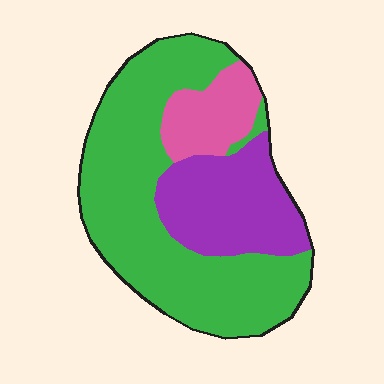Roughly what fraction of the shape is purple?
Purple covers around 25% of the shape.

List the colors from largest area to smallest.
From largest to smallest: green, purple, pink.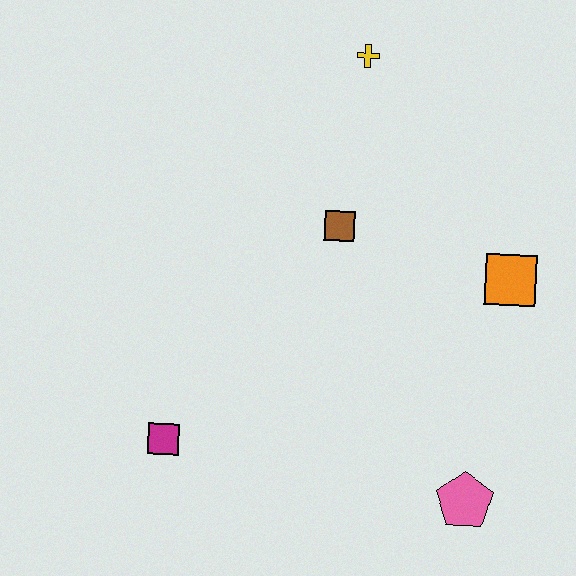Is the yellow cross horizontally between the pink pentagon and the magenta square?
Yes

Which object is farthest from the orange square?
The magenta square is farthest from the orange square.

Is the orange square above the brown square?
No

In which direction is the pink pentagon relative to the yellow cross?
The pink pentagon is below the yellow cross.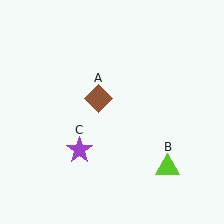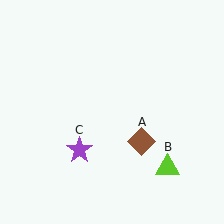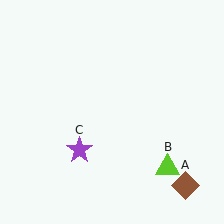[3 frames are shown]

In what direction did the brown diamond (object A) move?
The brown diamond (object A) moved down and to the right.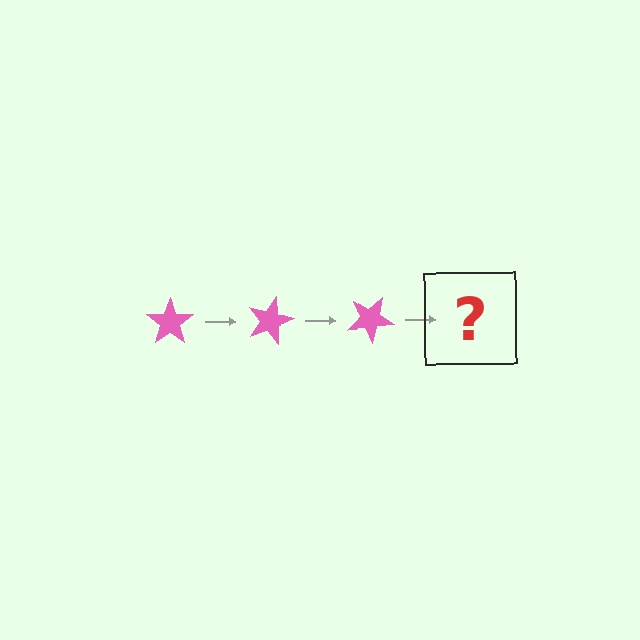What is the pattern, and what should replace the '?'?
The pattern is that the star rotates 15 degrees each step. The '?' should be a pink star rotated 45 degrees.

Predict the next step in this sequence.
The next step is a pink star rotated 45 degrees.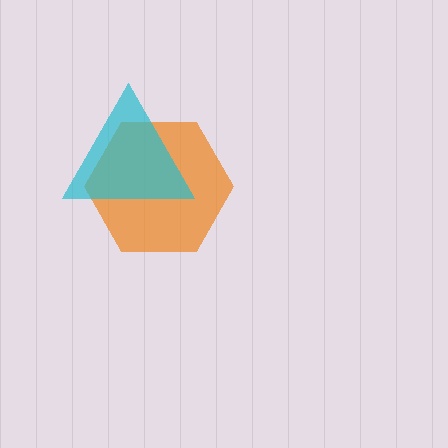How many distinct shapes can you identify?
There are 2 distinct shapes: an orange hexagon, a cyan triangle.